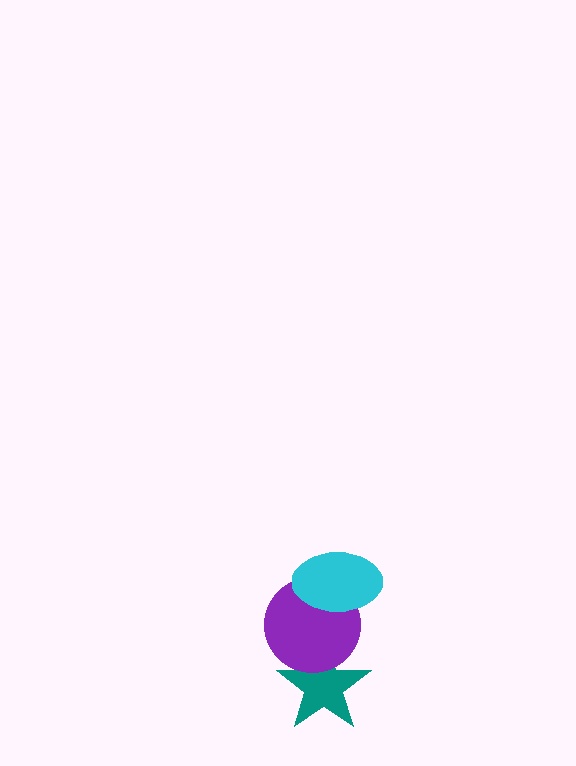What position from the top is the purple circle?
The purple circle is 2nd from the top.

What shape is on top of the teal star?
The purple circle is on top of the teal star.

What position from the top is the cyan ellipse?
The cyan ellipse is 1st from the top.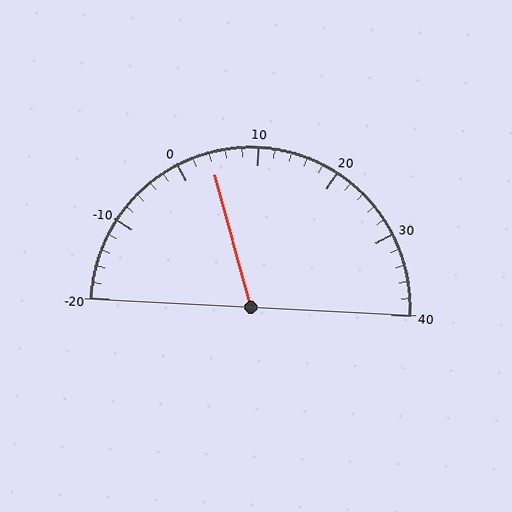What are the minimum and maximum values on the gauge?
The gauge ranges from -20 to 40.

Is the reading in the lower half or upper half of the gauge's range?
The reading is in the lower half of the range (-20 to 40).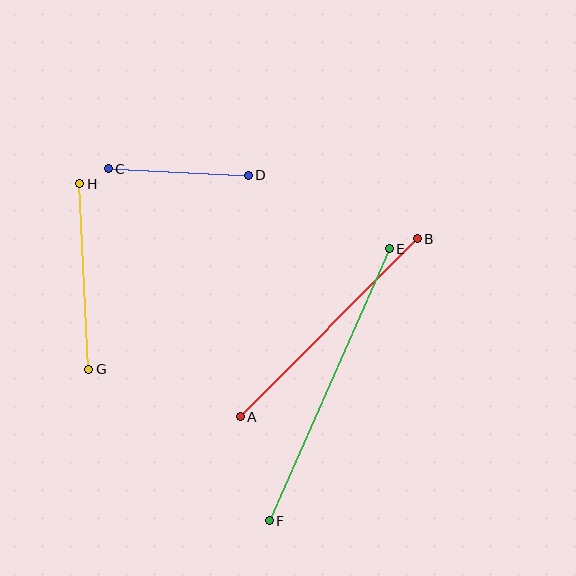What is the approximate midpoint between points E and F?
The midpoint is at approximately (329, 385) pixels.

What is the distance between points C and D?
The distance is approximately 140 pixels.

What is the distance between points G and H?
The distance is approximately 186 pixels.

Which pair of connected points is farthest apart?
Points E and F are farthest apart.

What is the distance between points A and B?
The distance is approximately 251 pixels.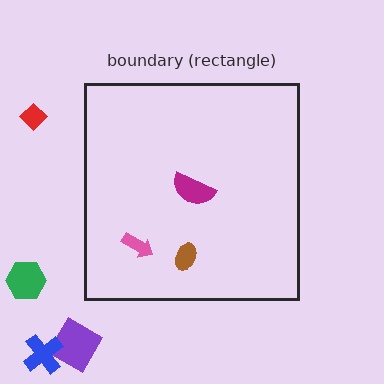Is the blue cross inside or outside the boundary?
Outside.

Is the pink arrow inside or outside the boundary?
Inside.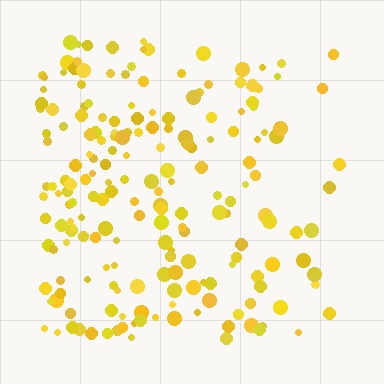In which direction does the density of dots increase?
From right to left, with the left side densest.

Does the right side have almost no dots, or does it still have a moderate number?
Still a moderate number, just noticeably fewer than the left.